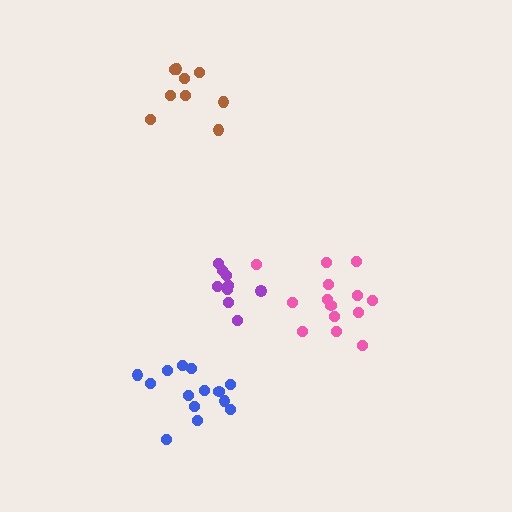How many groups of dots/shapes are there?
There are 4 groups.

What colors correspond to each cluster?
The clusters are colored: brown, pink, purple, blue.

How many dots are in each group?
Group 1: 9 dots, Group 2: 14 dots, Group 3: 9 dots, Group 4: 14 dots (46 total).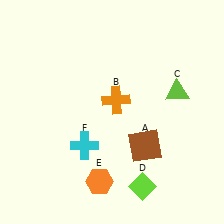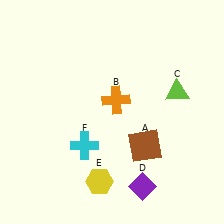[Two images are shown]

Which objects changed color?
D changed from lime to purple. E changed from orange to yellow.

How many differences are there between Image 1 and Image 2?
There are 2 differences between the two images.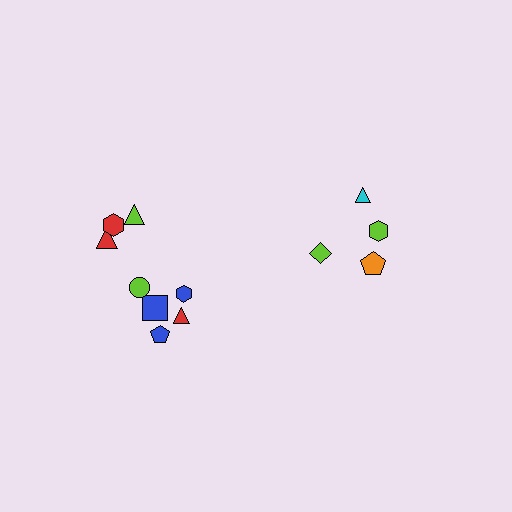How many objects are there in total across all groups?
There are 12 objects.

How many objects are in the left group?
There are 8 objects.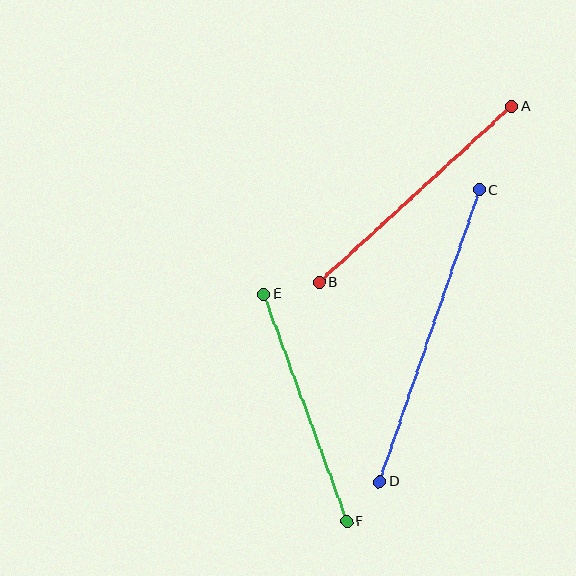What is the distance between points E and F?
The distance is approximately 242 pixels.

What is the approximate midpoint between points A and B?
The midpoint is at approximately (415, 195) pixels.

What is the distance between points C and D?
The distance is approximately 308 pixels.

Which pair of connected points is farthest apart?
Points C and D are farthest apart.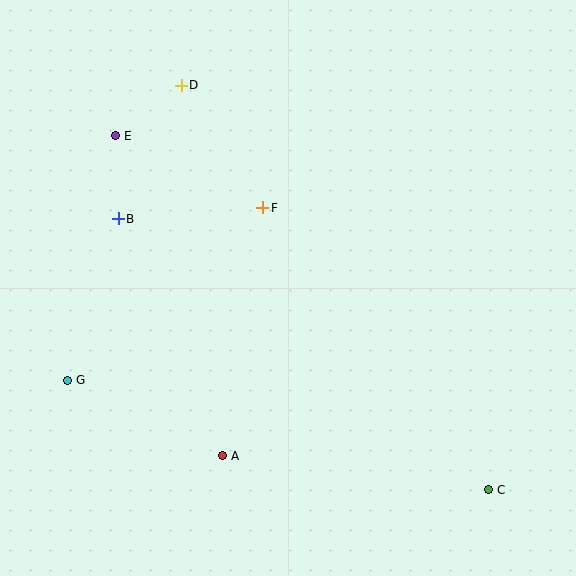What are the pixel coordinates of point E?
Point E is at (116, 136).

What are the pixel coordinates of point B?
Point B is at (118, 219).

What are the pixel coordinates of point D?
Point D is at (181, 85).